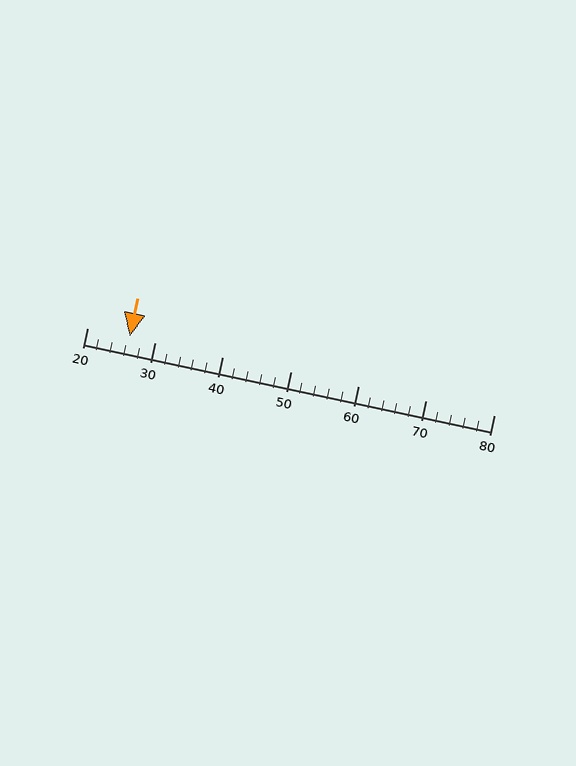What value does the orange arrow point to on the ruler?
The orange arrow points to approximately 26.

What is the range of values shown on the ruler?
The ruler shows values from 20 to 80.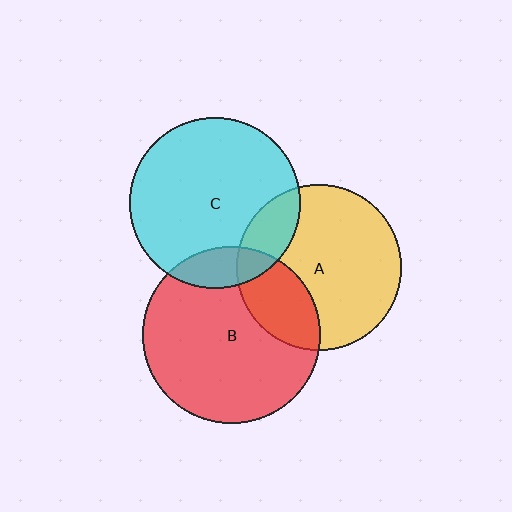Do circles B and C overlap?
Yes.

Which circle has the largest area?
Circle B (red).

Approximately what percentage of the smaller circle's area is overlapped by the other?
Approximately 15%.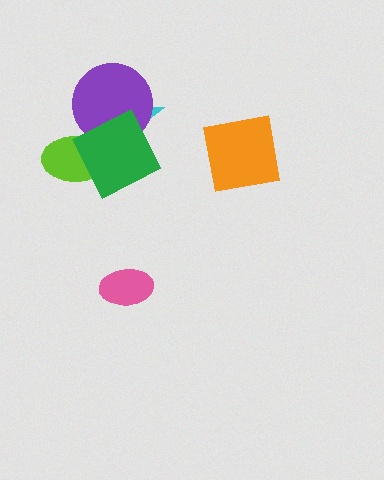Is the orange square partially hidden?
No, no other shape covers it.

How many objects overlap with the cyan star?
3 objects overlap with the cyan star.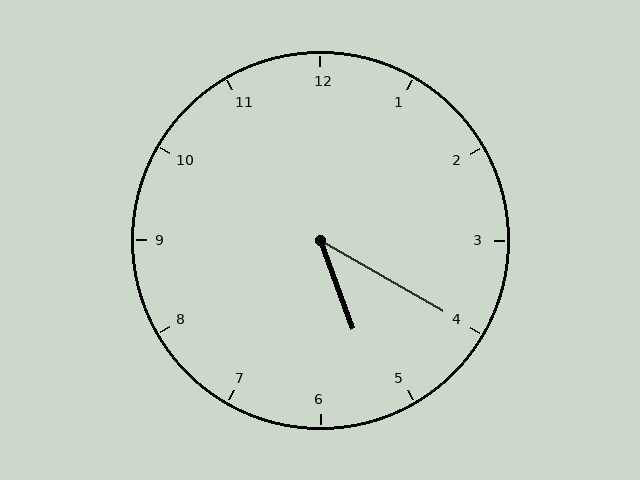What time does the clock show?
5:20.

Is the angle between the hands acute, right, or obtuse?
It is acute.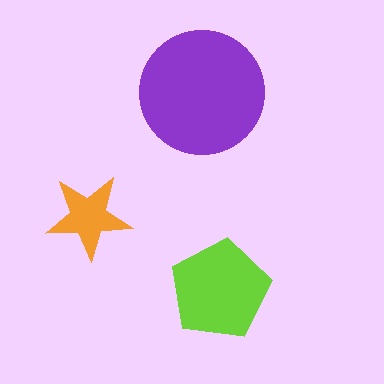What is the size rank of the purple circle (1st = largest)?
1st.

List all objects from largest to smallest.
The purple circle, the lime pentagon, the orange star.